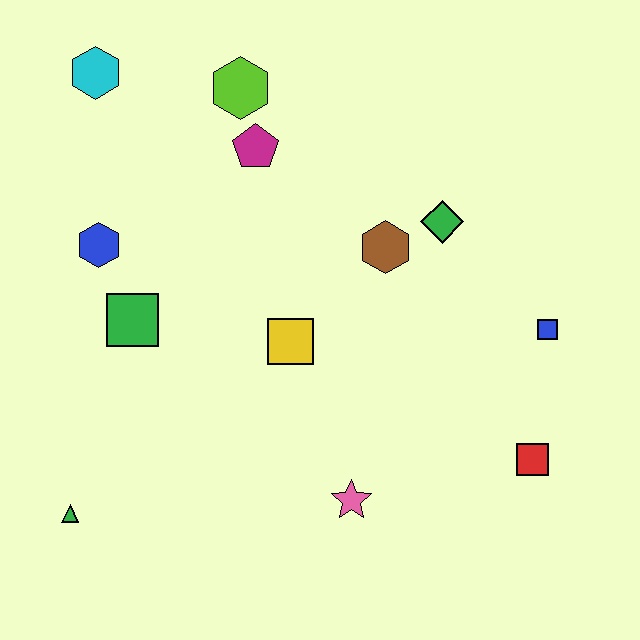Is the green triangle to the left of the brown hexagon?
Yes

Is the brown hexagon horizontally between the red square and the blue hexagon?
Yes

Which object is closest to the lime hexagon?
The magenta pentagon is closest to the lime hexagon.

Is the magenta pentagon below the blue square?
No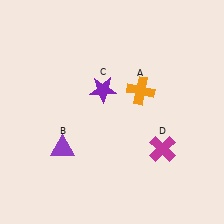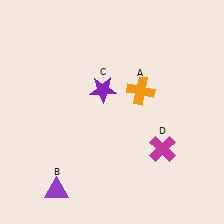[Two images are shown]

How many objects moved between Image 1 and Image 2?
1 object moved between the two images.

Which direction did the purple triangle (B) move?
The purple triangle (B) moved down.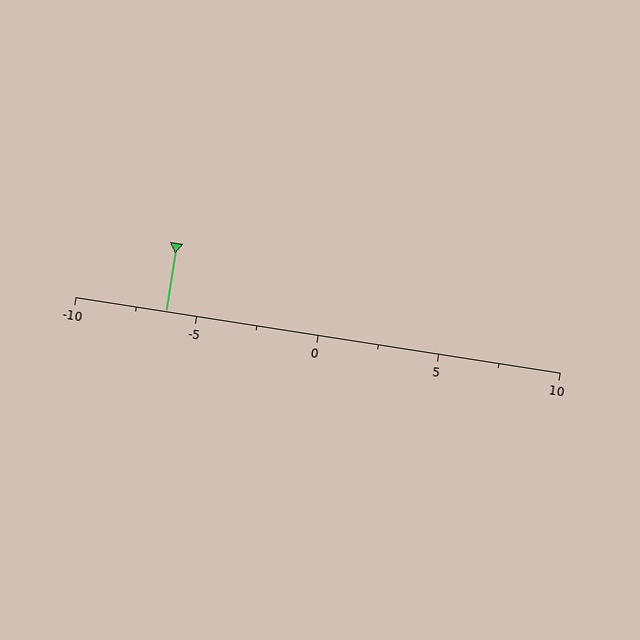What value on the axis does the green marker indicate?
The marker indicates approximately -6.2.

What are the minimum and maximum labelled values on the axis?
The axis runs from -10 to 10.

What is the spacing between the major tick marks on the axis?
The major ticks are spaced 5 apart.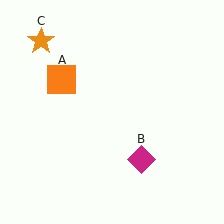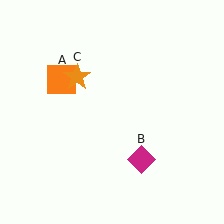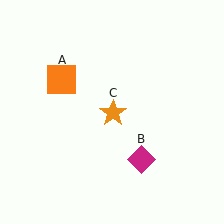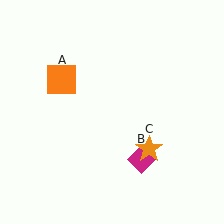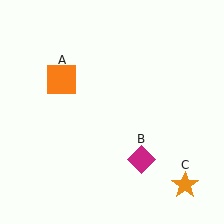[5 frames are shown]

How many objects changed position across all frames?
1 object changed position: orange star (object C).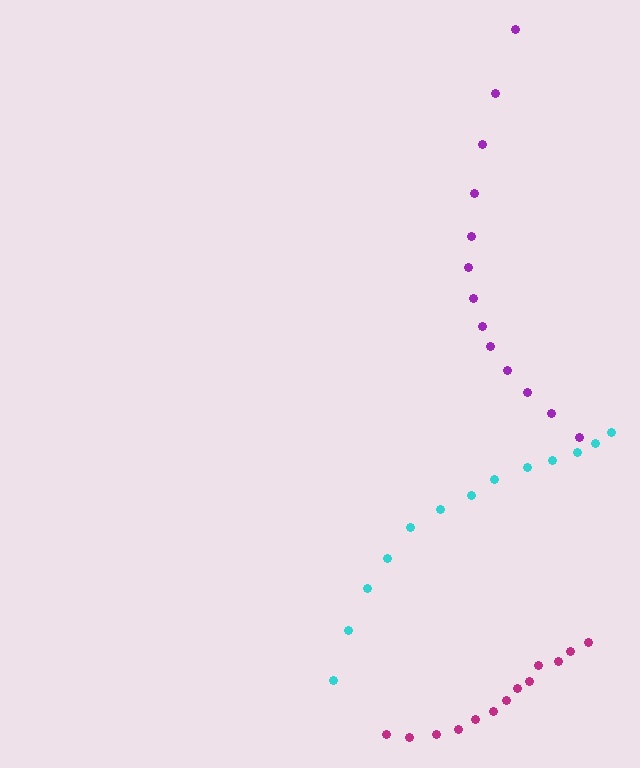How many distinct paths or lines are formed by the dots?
There are 3 distinct paths.